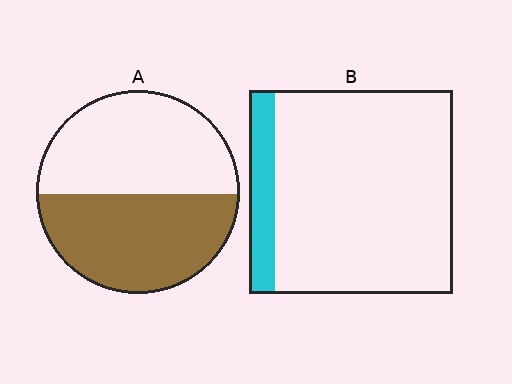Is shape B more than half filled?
No.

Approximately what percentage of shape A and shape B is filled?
A is approximately 50% and B is approximately 15%.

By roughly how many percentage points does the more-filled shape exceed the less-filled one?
By roughly 35 percentage points (A over B).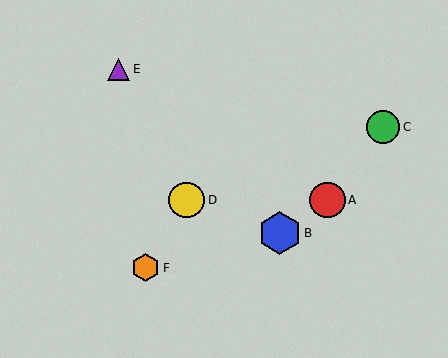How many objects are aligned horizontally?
2 objects (A, D) are aligned horizontally.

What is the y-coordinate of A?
Object A is at y≈200.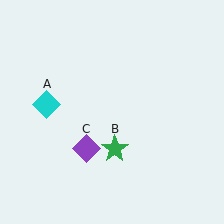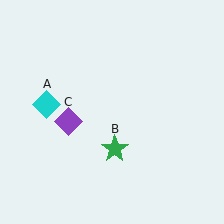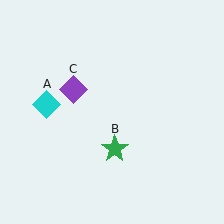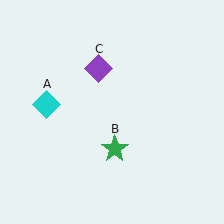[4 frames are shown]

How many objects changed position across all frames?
1 object changed position: purple diamond (object C).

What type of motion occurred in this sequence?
The purple diamond (object C) rotated clockwise around the center of the scene.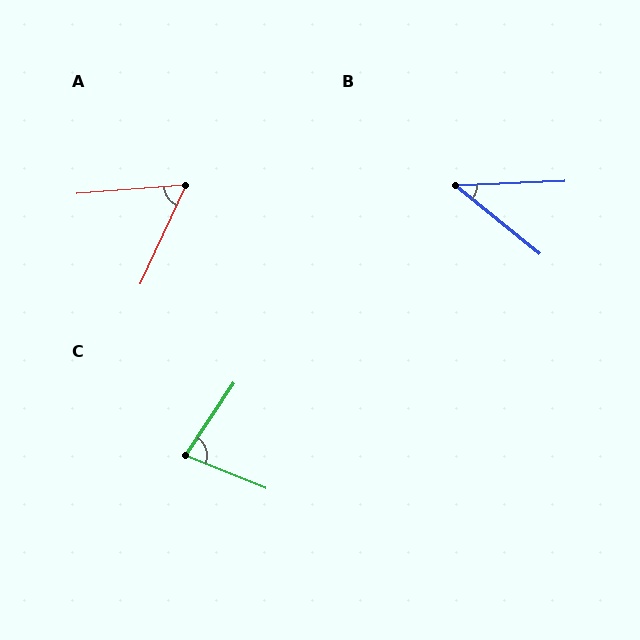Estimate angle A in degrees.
Approximately 61 degrees.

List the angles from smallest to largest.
B (41°), A (61°), C (78°).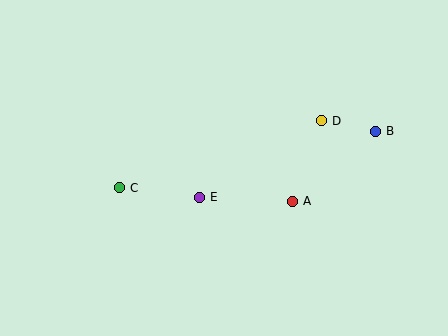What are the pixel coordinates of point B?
Point B is at (376, 131).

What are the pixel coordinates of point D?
Point D is at (322, 121).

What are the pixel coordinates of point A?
Point A is at (293, 201).